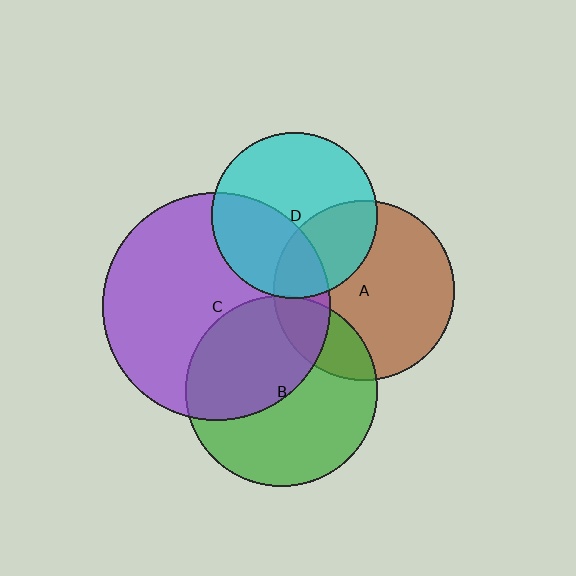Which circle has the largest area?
Circle C (purple).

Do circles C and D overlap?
Yes.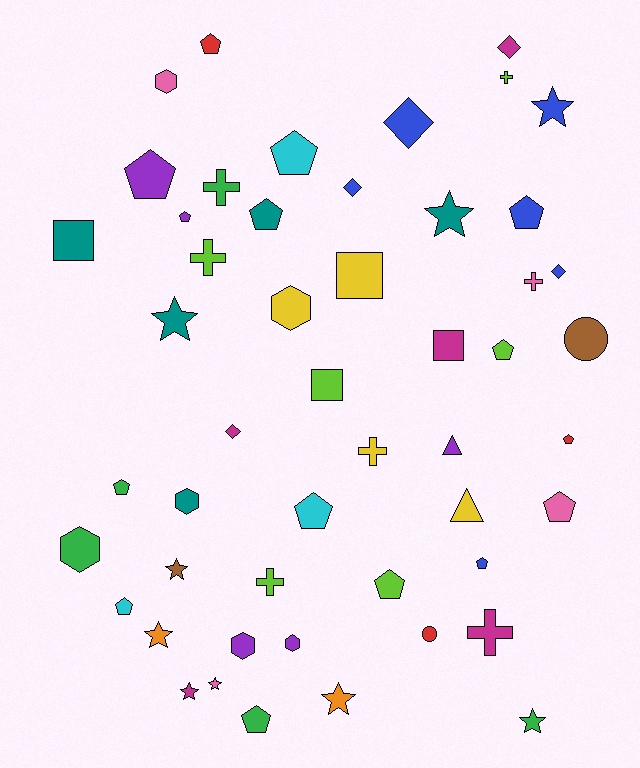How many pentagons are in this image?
There are 15 pentagons.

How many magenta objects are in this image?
There are 5 magenta objects.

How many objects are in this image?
There are 50 objects.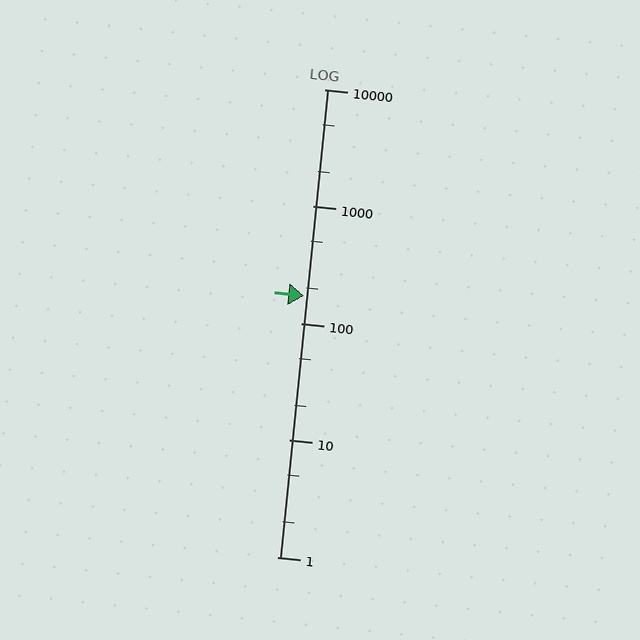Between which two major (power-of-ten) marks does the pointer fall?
The pointer is between 100 and 1000.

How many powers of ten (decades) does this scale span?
The scale spans 4 decades, from 1 to 10000.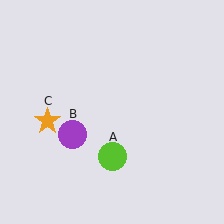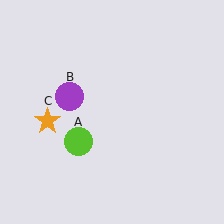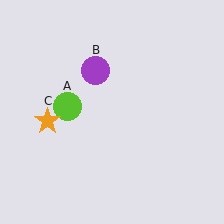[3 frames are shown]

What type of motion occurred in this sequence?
The lime circle (object A), purple circle (object B) rotated clockwise around the center of the scene.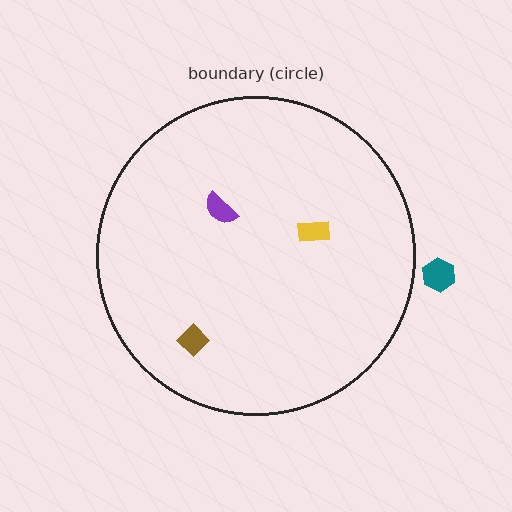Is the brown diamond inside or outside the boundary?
Inside.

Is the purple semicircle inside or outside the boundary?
Inside.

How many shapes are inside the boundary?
3 inside, 1 outside.